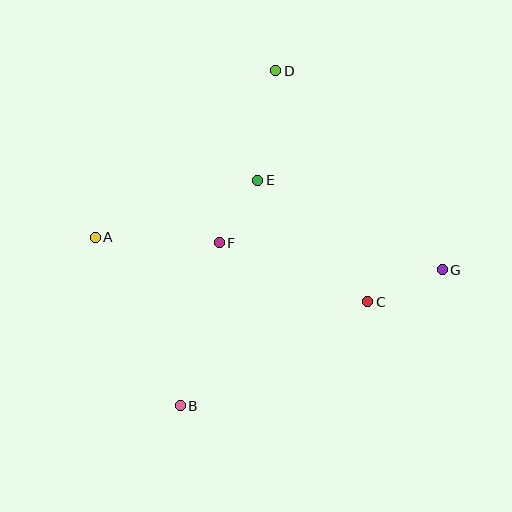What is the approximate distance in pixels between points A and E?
The distance between A and E is approximately 172 pixels.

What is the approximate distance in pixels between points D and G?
The distance between D and G is approximately 260 pixels.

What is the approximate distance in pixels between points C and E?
The distance between C and E is approximately 164 pixels.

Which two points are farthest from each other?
Points A and G are farthest from each other.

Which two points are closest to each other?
Points E and F are closest to each other.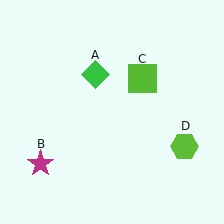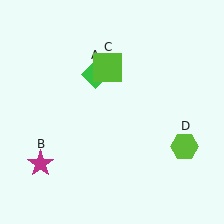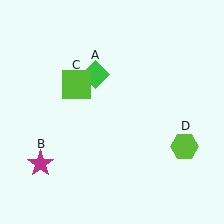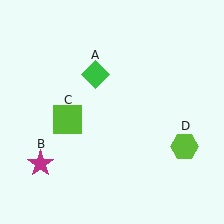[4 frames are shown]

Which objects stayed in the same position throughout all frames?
Green diamond (object A) and magenta star (object B) and lime hexagon (object D) remained stationary.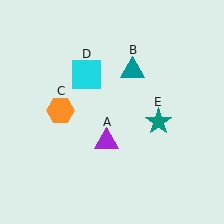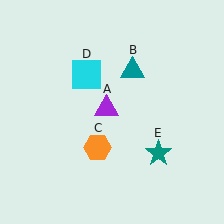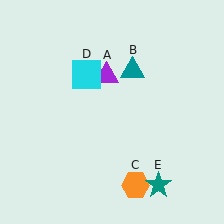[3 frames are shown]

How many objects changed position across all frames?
3 objects changed position: purple triangle (object A), orange hexagon (object C), teal star (object E).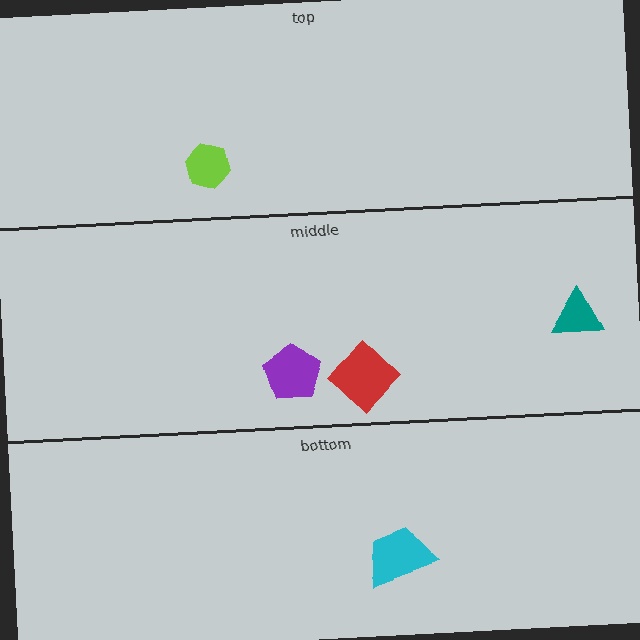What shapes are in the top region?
The lime hexagon.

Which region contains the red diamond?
The middle region.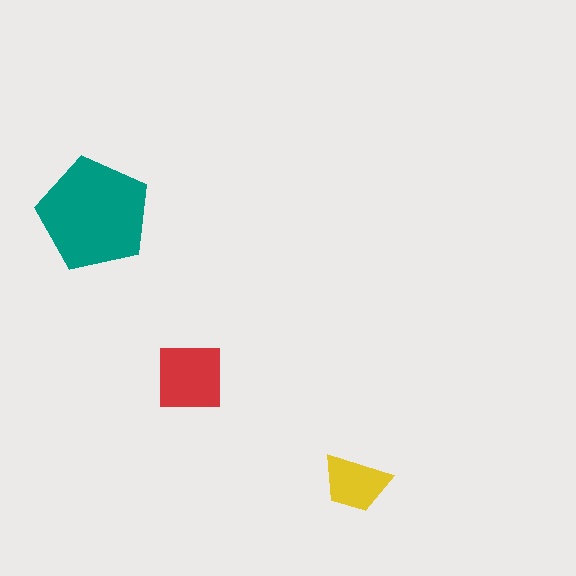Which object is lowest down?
The yellow trapezoid is bottommost.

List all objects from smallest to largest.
The yellow trapezoid, the red square, the teal pentagon.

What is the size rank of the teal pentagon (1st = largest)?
1st.